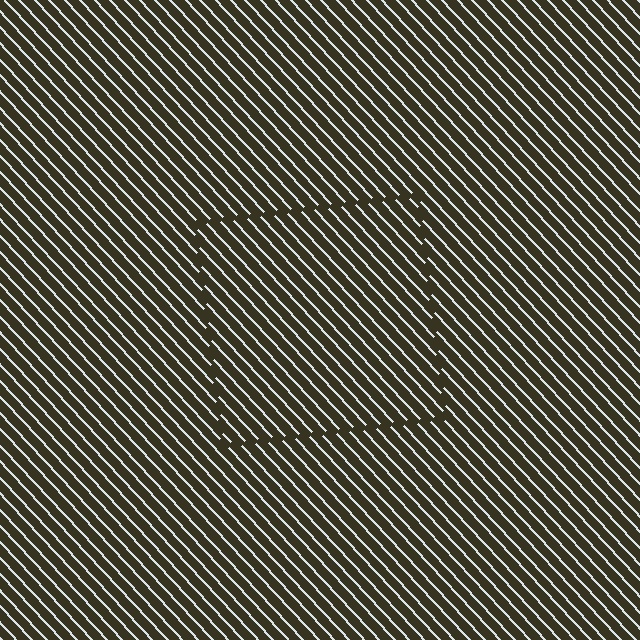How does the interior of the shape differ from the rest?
The interior of the shape contains the same grating, shifted by half a period — the contour is defined by the phase discontinuity where line-ends from the inner and outer gratings abut.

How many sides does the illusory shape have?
4 sides — the line-ends trace a square.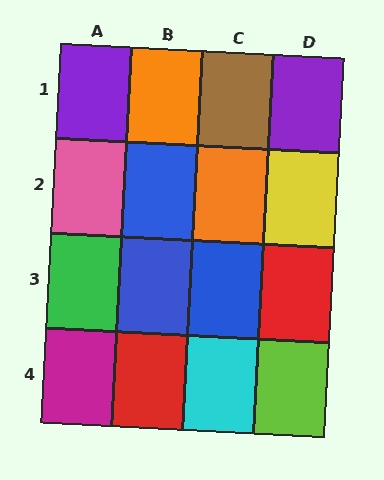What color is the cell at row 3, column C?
Blue.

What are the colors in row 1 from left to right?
Purple, orange, brown, purple.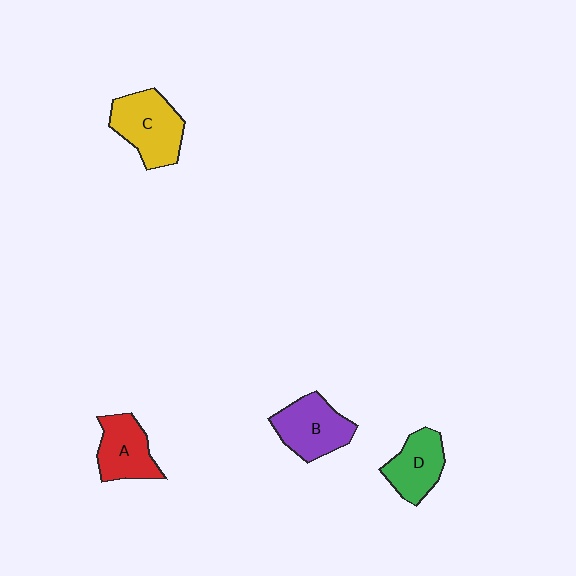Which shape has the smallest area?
Shape D (green).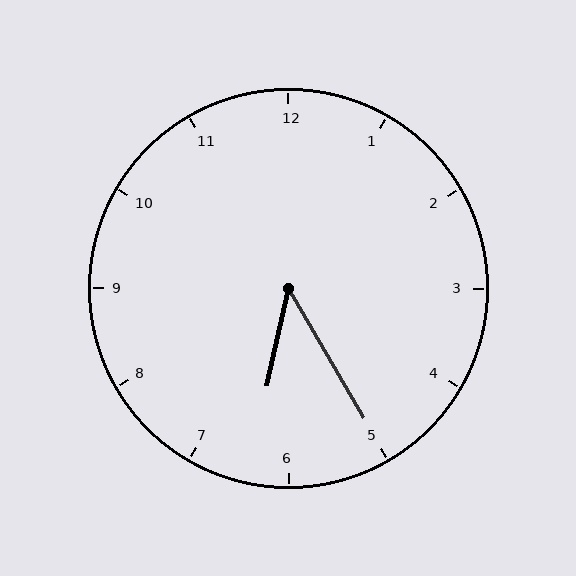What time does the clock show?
6:25.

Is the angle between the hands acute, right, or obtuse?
It is acute.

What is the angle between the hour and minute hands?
Approximately 42 degrees.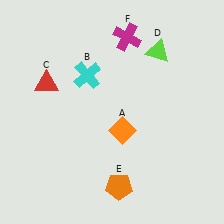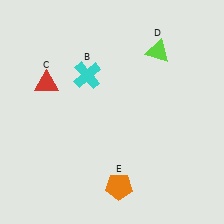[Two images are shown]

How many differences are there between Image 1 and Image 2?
There are 2 differences between the two images.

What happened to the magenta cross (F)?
The magenta cross (F) was removed in Image 2. It was in the top-right area of Image 1.